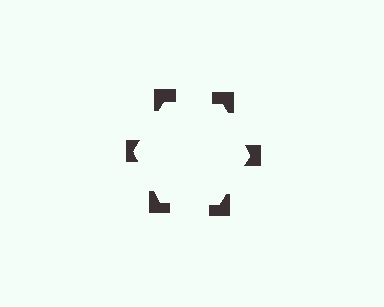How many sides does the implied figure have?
6 sides.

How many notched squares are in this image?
There are 6 — one at each vertex of the illusory hexagon.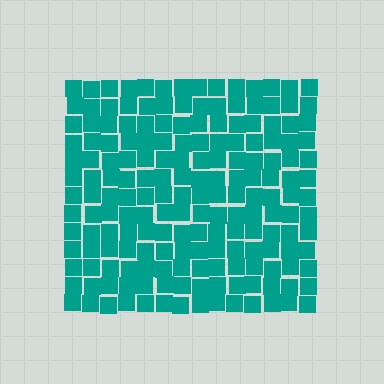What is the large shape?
The large shape is a square.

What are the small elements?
The small elements are squares.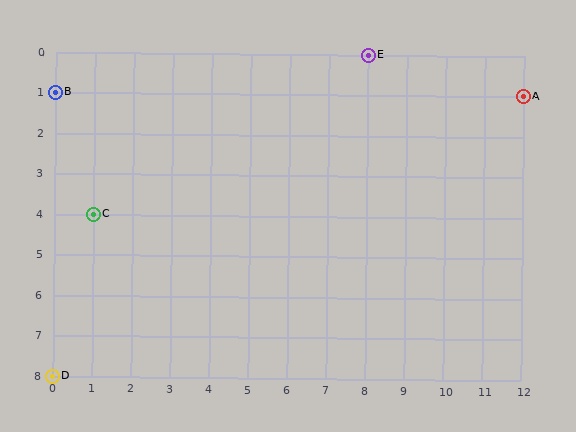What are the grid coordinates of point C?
Point C is at grid coordinates (1, 4).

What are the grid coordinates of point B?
Point B is at grid coordinates (0, 1).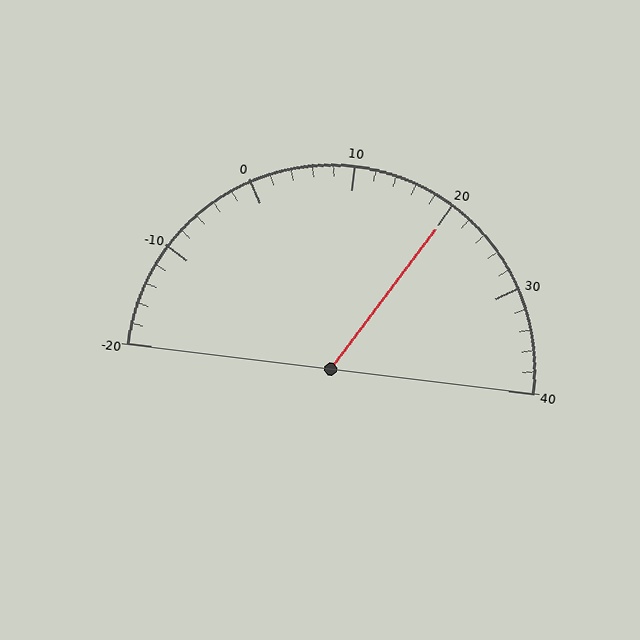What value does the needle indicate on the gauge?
The needle indicates approximately 20.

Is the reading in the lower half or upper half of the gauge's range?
The reading is in the upper half of the range (-20 to 40).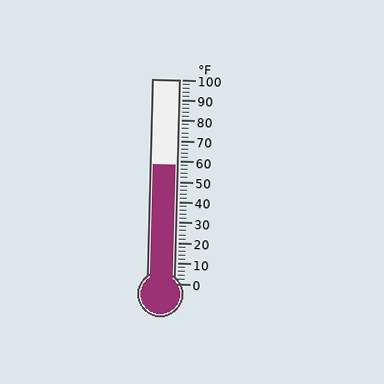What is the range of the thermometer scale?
The thermometer scale ranges from 0°F to 100°F.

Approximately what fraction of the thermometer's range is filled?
The thermometer is filled to approximately 60% of its range.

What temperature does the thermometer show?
The thermometer shows approximately 58°F.